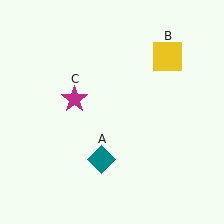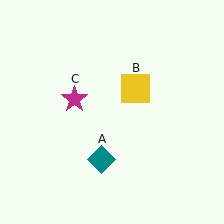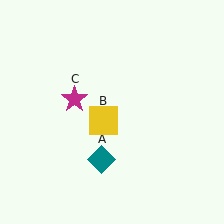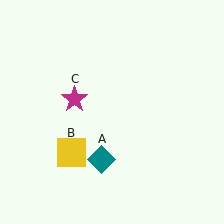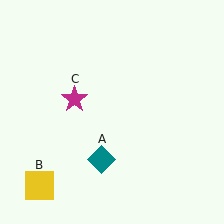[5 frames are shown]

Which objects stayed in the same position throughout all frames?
Teal diamond (object A) and magenta star (object C) remained stationary.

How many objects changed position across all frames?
1 object changed position: yellow square (object B).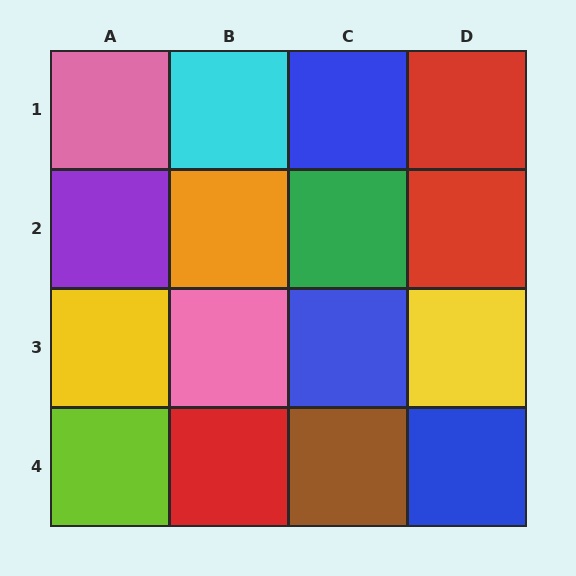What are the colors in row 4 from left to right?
Lime, red, brown, blue.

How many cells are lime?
1 cell is lime.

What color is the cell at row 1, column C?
Blue.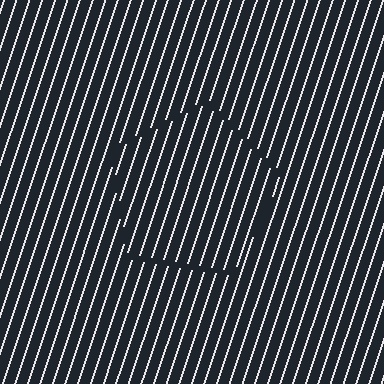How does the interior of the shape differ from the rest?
The interior of the shape contains the same grating, shifted by half a period — the contour is defined by the phase discontinuity where line-ends from the inner and outer gratings abut.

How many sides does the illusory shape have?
5 sides — the line-ends trace a pentagon.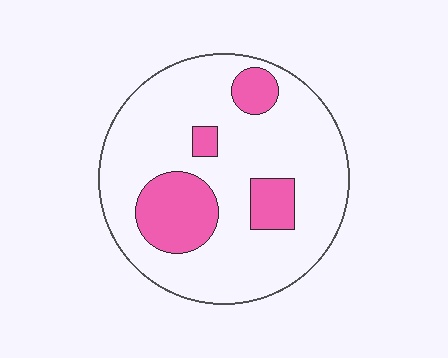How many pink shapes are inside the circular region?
4.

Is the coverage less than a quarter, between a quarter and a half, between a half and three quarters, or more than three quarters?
Less than a quarter.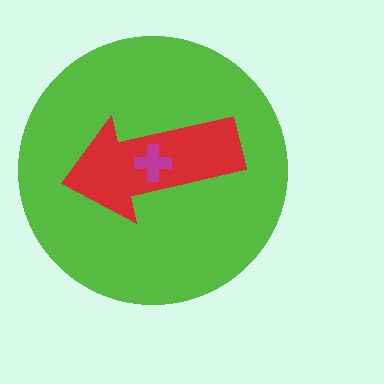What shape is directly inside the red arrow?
The magenta cross.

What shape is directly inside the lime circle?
The red arrow.